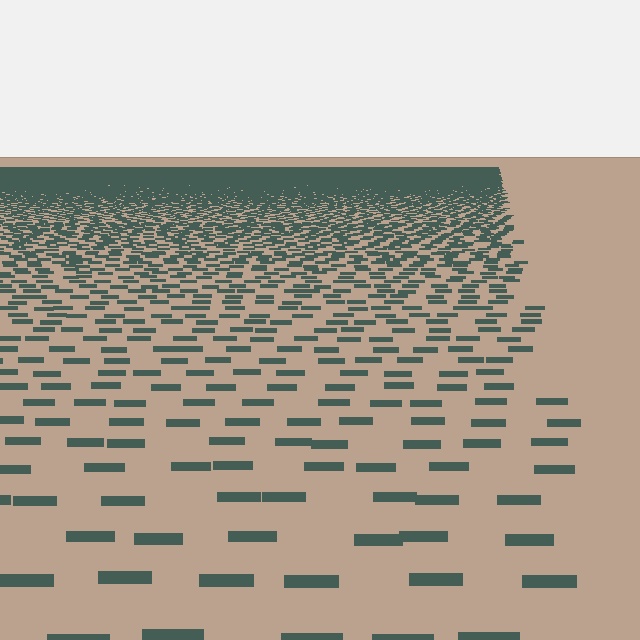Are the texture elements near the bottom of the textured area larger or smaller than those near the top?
Larger. Near the bottom, elements are closer to the viewer and appear at a bigger on-screen size.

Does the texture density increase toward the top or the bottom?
Density increases toward the top.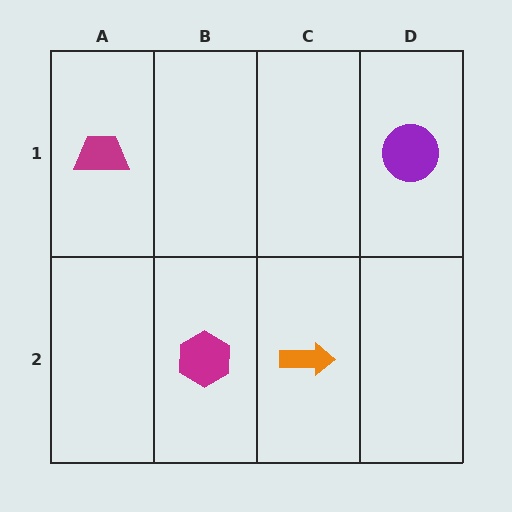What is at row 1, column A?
A magenta trapezoid.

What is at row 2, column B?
A magenta hexagon.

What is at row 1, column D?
A purple circle.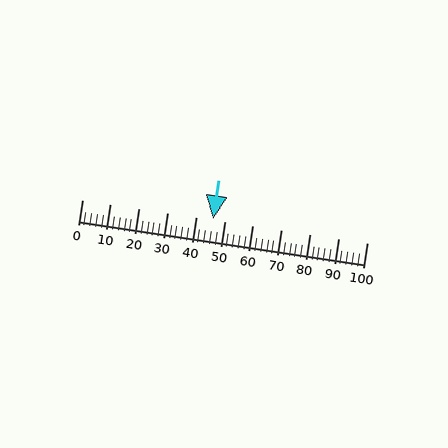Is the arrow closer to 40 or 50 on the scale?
The arrow is closer to 50.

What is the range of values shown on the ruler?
The ruler shows values from 0 to 100.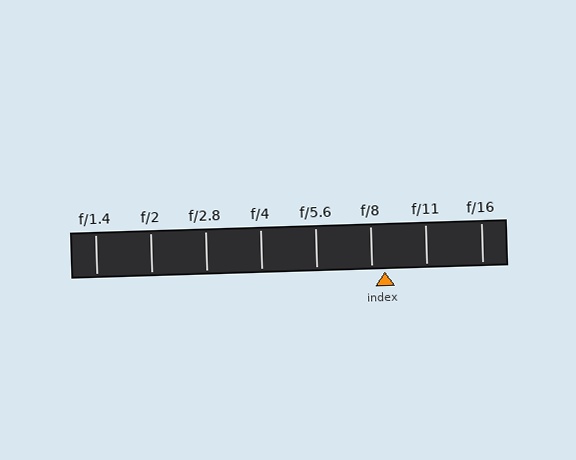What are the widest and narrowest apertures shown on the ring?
The widest aperture shown is f/1.4 and the narrowest is f/16.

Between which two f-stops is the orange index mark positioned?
The index mark is between f/8 and f/11.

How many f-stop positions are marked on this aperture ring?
There are 8 f-stop positions marked.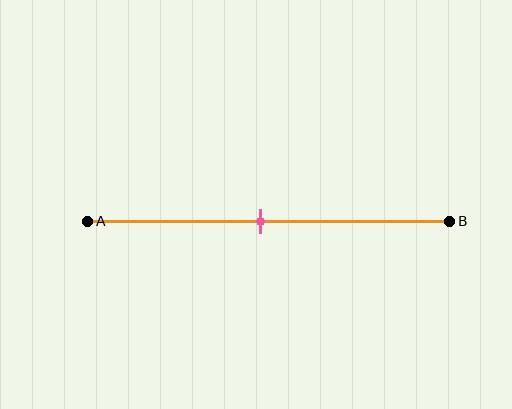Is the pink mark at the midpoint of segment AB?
Yes, the mark is approximately at the midpoint.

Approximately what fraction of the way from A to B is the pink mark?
The pink mark is approximately 50% of the way from A to B.